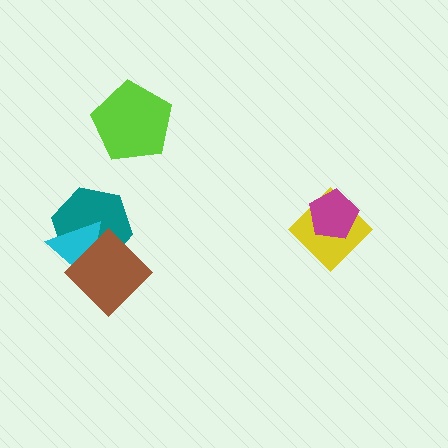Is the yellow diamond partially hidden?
Yes, it is partially covered by another shape.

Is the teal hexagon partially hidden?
Yes, it is partially covered by another shape.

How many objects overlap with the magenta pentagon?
1 object overlaps with the magenta pentagon.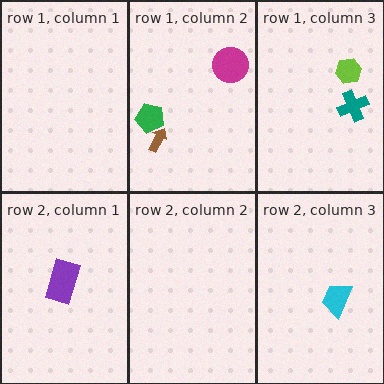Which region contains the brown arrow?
The row 1, column 2 region.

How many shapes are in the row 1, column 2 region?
3.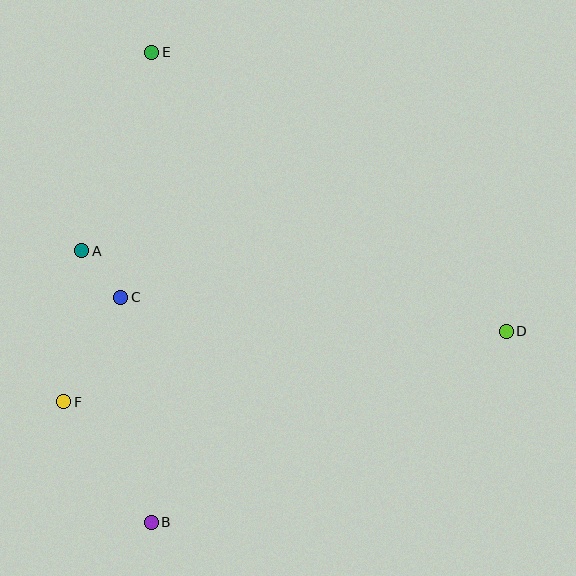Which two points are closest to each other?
Points A and C are closest to each other.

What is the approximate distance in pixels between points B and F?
The distance between B and F is approximately 149 pixels.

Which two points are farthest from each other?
Points B and E are farthest from each other.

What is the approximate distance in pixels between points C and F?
The distance between C and F is approximately 119 pixels.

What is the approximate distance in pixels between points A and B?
The distance between A and B is approximately 281 pixels.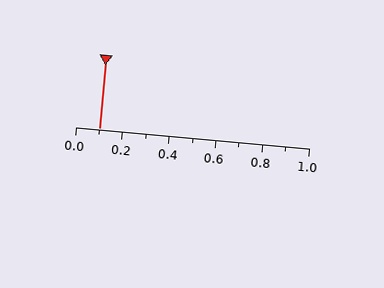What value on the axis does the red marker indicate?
The marker indicates approximately 0.1.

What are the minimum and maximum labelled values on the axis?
The axis runs from 0.0 to 1.0.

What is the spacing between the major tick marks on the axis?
The major ticks are spaced 0.2 apart.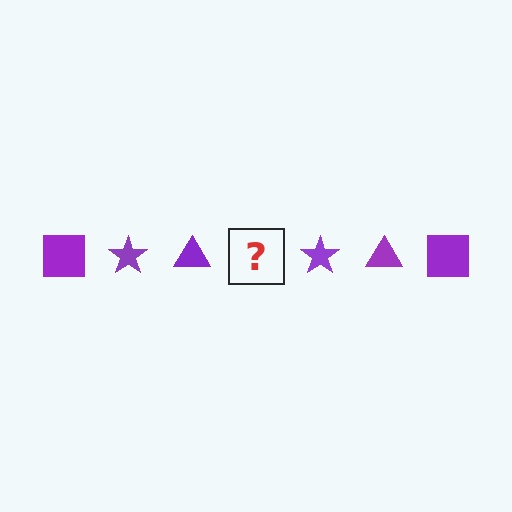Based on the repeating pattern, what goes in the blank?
The blank should be a purple square.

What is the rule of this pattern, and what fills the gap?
The rule is that the pattern cycles through square, star, triangle shapes in purple. The gap should be filled with a purple square.